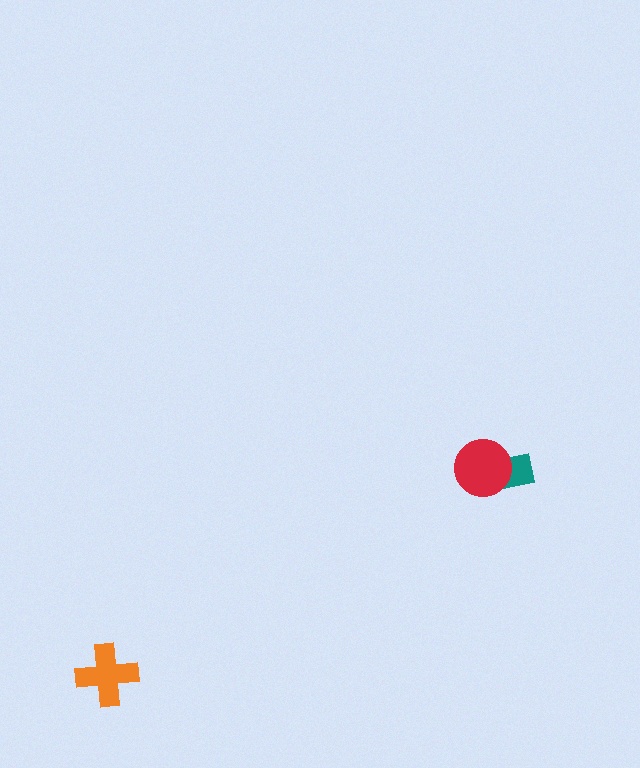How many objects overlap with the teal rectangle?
1 object overlaps with the teal rectangle.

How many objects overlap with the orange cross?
0 objects overlap with the orange cross.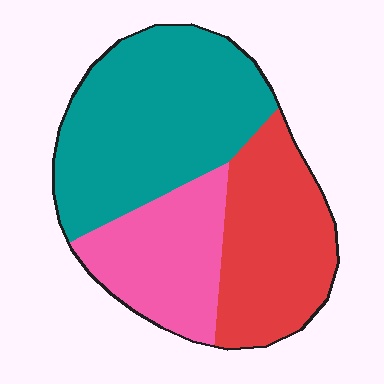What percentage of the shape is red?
Red takes up about one third (1/3) of the shape.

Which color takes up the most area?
Teal, at roughly 45%.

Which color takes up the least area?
Pink, at roughly 25%.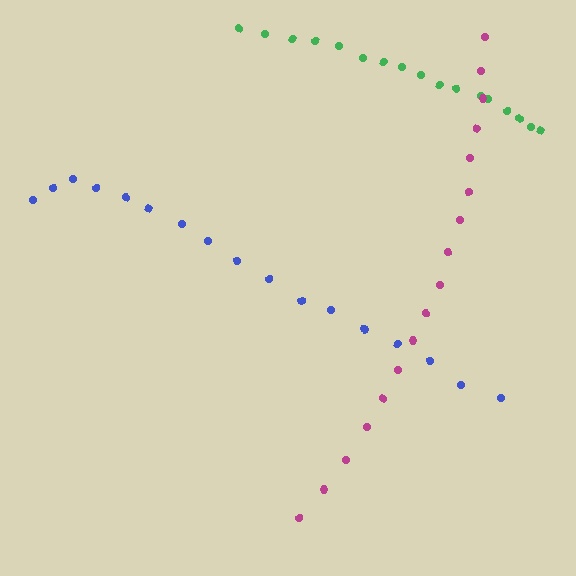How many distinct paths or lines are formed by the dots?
There are 3 distinct paths.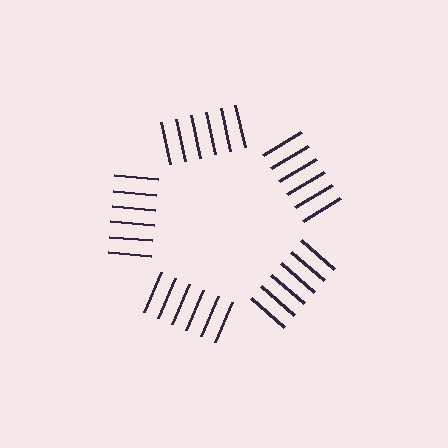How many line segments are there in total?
30 — 6 along each of the 5 edges.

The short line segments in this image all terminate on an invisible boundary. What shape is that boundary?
An illusory pentagon — the line segments terminate on its edges but no continuous stroke is drawn.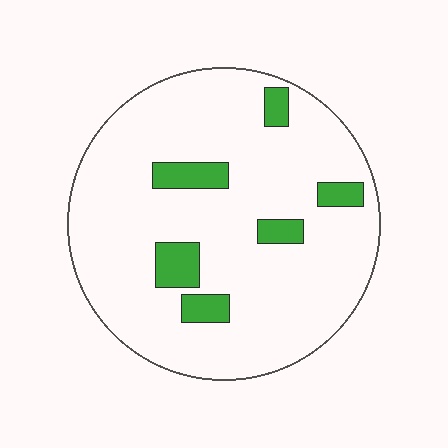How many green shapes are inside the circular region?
6.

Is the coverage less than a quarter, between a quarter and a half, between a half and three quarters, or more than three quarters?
Less than a quarter.